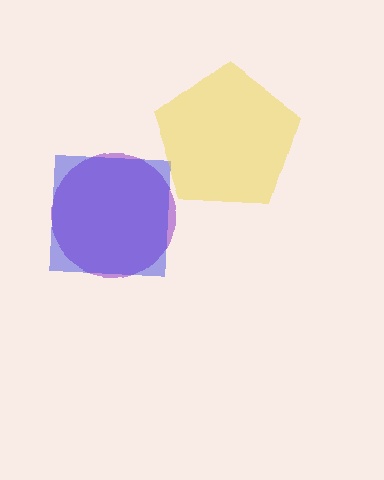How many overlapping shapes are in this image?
There are 3 overlapping shapes in the image.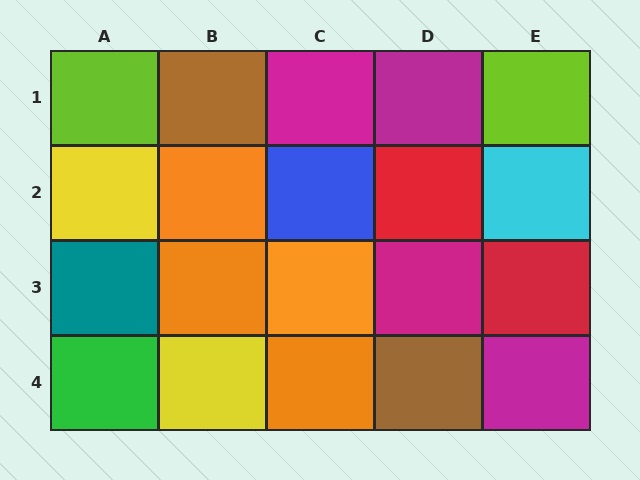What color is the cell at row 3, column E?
Red.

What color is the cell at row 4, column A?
Green.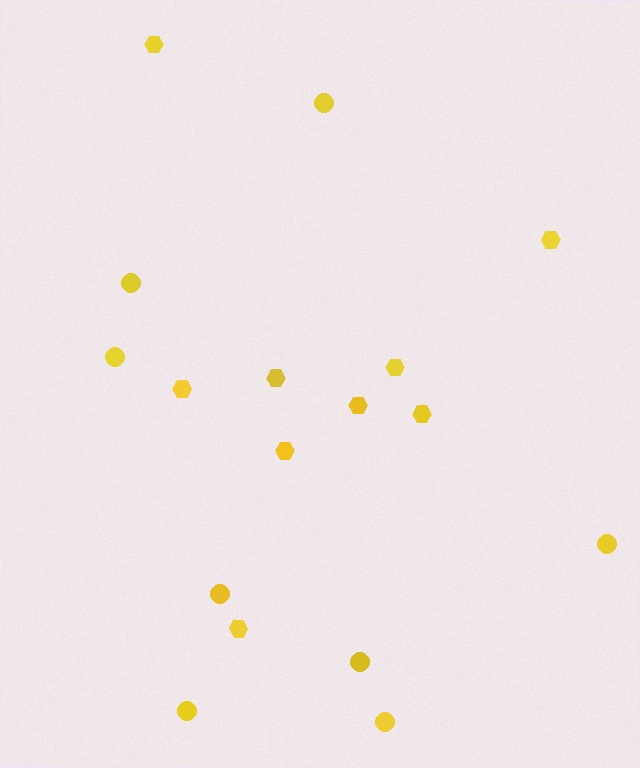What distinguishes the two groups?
There are 2 groups: one group of circles (8) and one group of hexagons (9).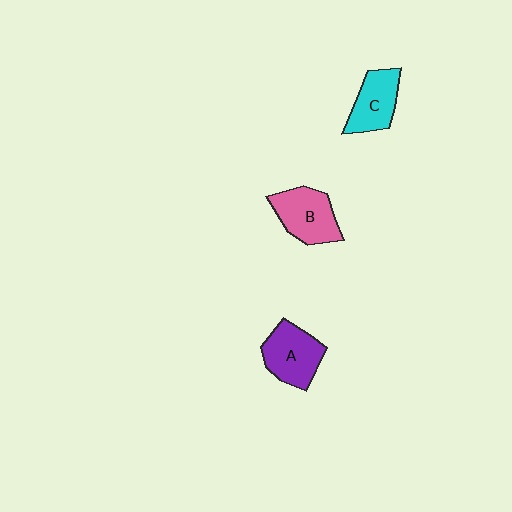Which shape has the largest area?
Shape A (purple).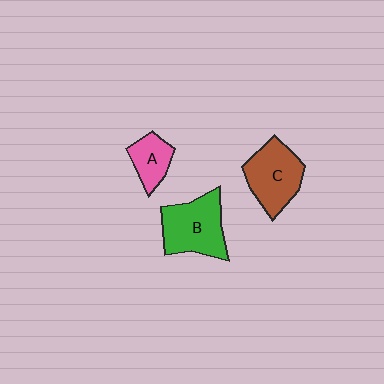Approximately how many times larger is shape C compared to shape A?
Approximately 1.7 times.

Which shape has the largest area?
Shape B (green).